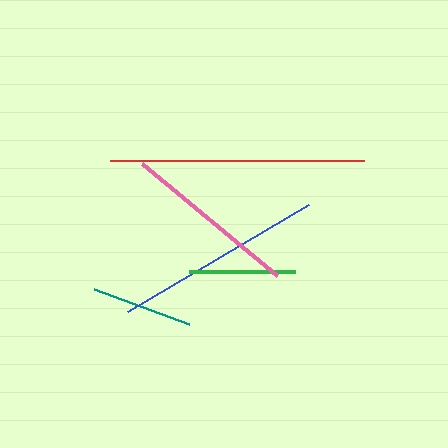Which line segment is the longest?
The red line is the longest at approximately 253 pixels.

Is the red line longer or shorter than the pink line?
The red line is longer than the pink line.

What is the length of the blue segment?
The blue segment is approximately 210 pixels long.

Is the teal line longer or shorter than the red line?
The red line is longer than the teal line.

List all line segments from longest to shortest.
From longest to shortest: red, blue, pink, green, teal.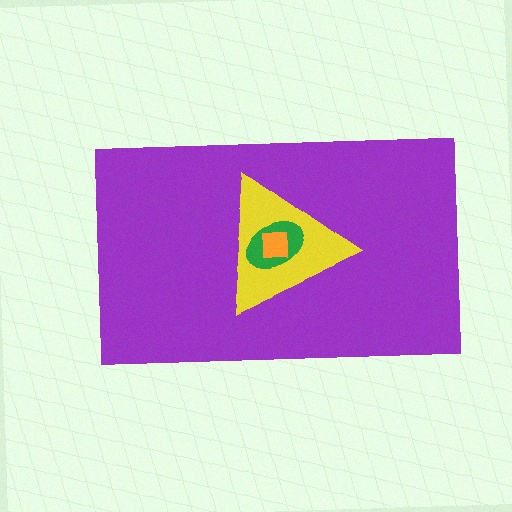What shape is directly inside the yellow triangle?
The green ellipse.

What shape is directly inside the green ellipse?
The orange square.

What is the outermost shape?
The purple rectangle.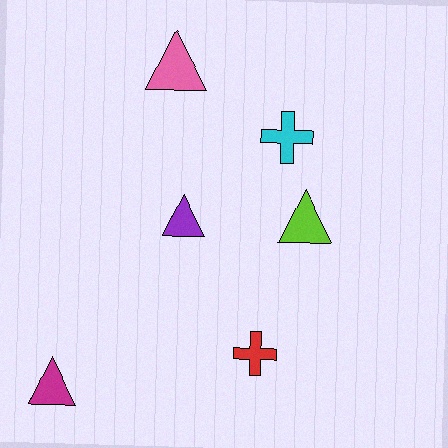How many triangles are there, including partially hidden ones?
There are 4 triangles.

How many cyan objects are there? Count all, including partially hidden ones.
There is 1 cyan object.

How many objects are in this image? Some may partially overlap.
There are 6 objects.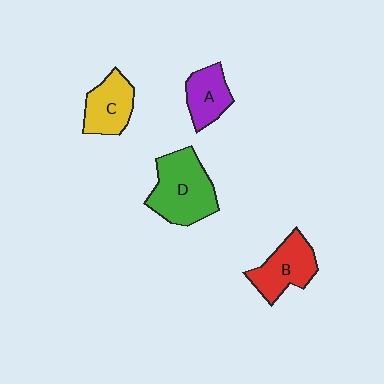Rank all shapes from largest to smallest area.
From largest to smallest: D (green), B (red), C (yellow), A (purple).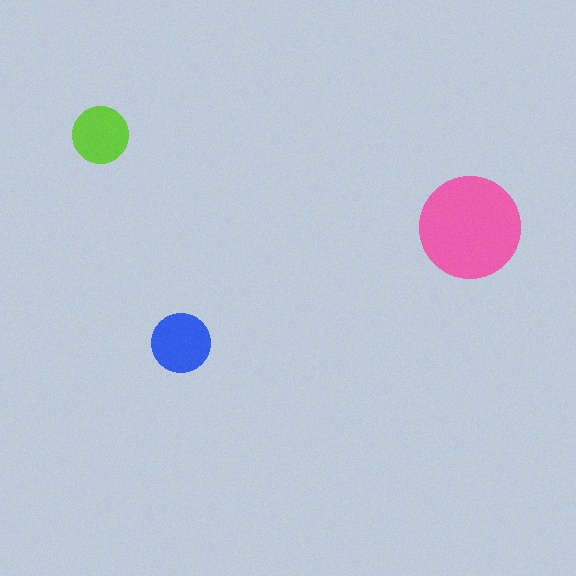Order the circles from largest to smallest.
the pink one, the blue one, the lime one.